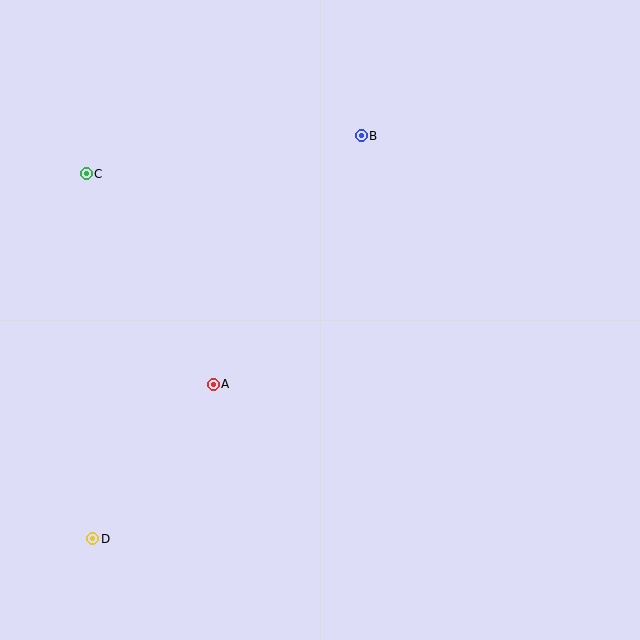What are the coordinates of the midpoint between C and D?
The midpoint between C and D is at (90, 356).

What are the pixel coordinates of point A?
Point A is at (213, 384).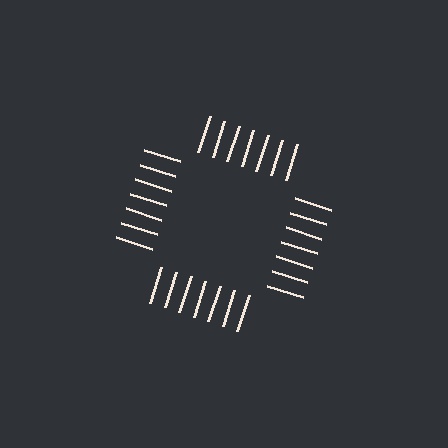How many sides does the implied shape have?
4 sides — the line-ends trace a square.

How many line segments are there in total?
28 — 7 along each of the 4 edges.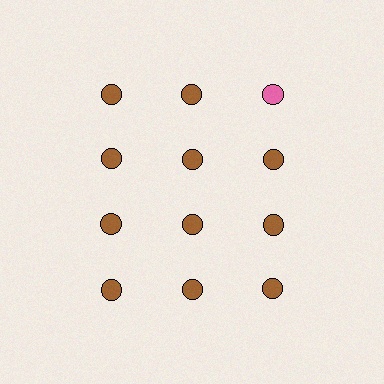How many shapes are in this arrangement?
There are 12 shapes arranged in a grid pattern.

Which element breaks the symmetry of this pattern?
The pink circle in the top row, center column breaks the symmetry. All other shapes are brown circles.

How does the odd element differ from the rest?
It has a different color: pink instead of brown.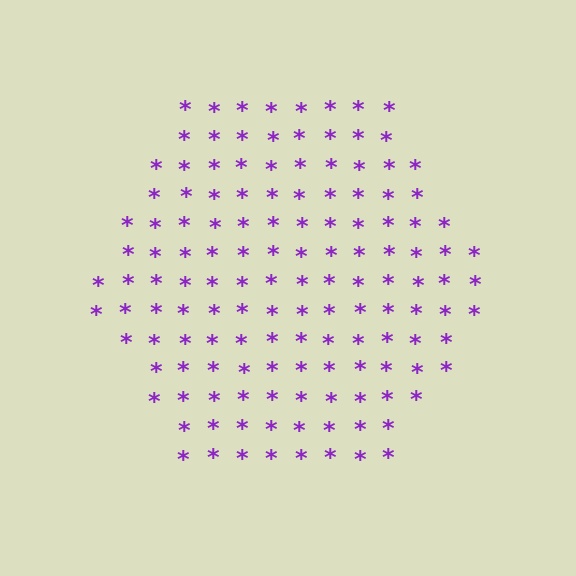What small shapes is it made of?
It is made of small asterisks.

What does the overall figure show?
The overall figure shows a hexagon.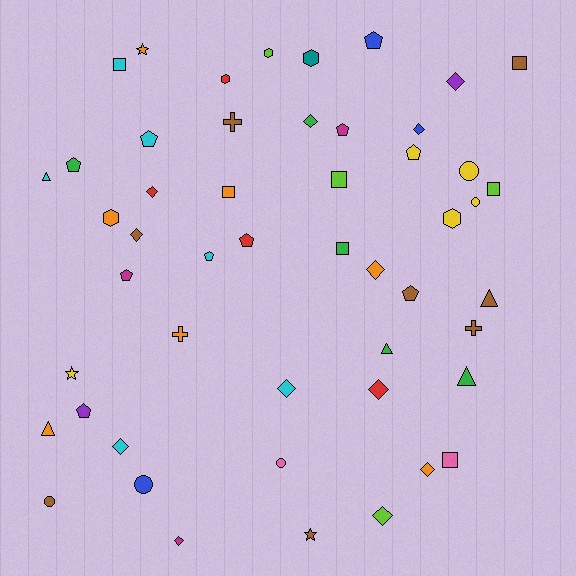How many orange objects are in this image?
There are 7 orange objects.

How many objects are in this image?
There are 50 objects.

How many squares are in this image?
There are 7 squares.